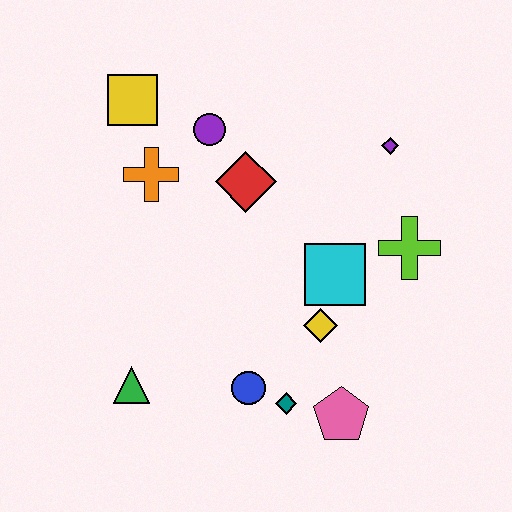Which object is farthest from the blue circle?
The yellow square is farthest from the blue circle.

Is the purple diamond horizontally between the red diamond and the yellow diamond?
No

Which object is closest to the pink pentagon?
The teal diamond is closest to the pink pentagon.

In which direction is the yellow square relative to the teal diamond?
The yellow square is above the teal diamond.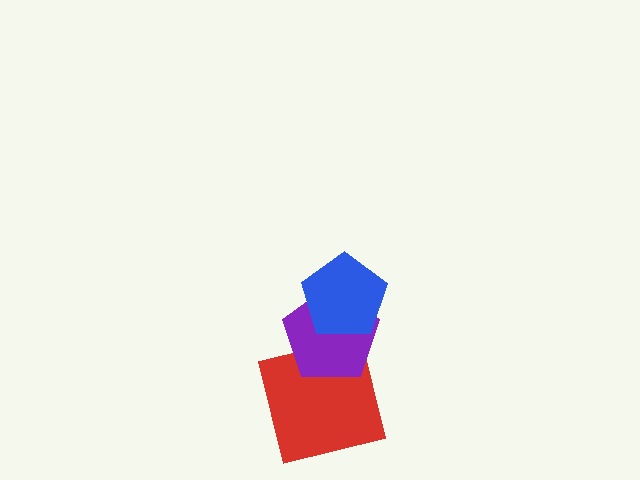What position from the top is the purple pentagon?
The purple pentagon is 2nd from the top.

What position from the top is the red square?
The red square is 3rd from the top.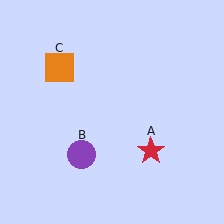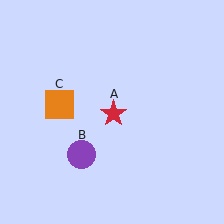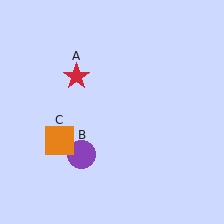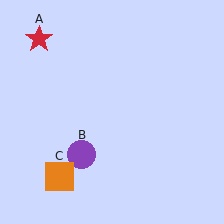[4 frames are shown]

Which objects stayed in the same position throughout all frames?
Purple circle (object B) remained stationary.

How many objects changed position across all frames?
2 objects changed position: red star (object A), orange square (object C).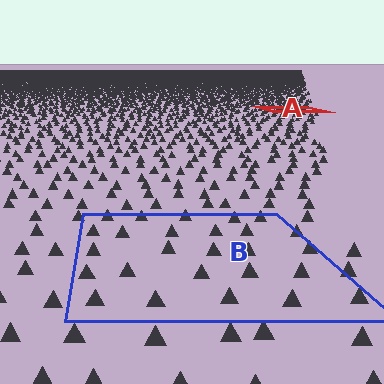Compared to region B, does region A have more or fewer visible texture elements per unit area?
Region A has more texture elements per unit area — they are packed more densely because it is farther away.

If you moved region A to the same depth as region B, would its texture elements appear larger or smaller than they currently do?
They would appear larger. At a closer depth, the same texture elements are projected at a bigger on-screen size.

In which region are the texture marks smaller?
The texture marks are smaller in region A, because it is farther away.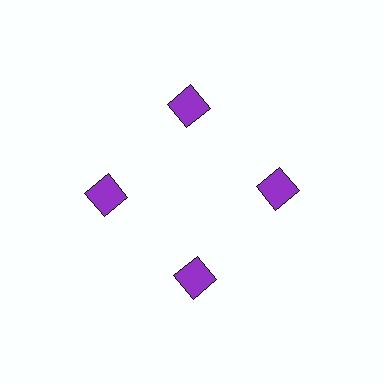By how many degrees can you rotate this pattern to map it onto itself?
The pattern maps onto itself every 90 degrees of rotation.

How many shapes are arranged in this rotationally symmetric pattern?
There are 4 shapes, arranged in 4 groups of 1.